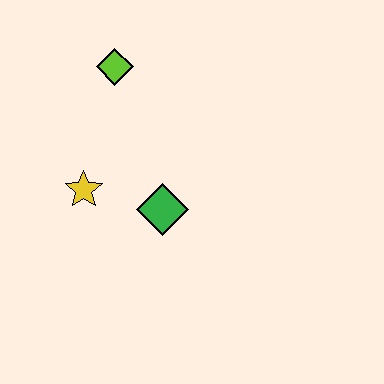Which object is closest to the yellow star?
The green diamond is closest to the yellow star.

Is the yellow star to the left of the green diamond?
Yes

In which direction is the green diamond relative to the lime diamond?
The green diamond is below the lime diamond.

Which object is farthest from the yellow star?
The lime diamond is farthest from the yellow star.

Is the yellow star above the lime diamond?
No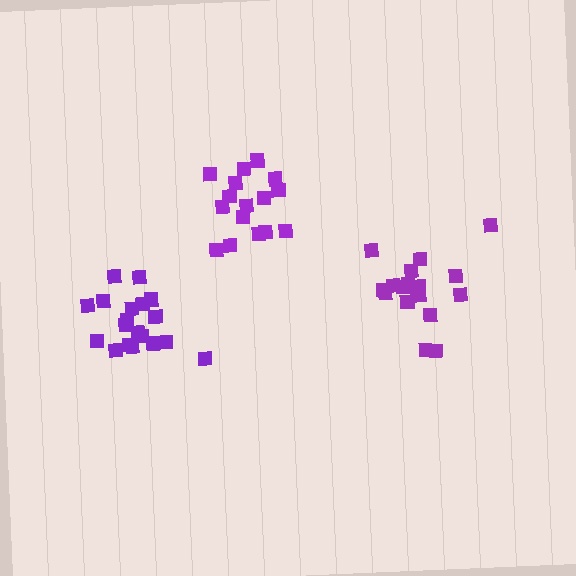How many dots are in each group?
Group 1: 19 dots, Group 2: 16 dots, Group 3: 19 dots (54 total).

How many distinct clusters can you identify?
There are 3 distinct clusters.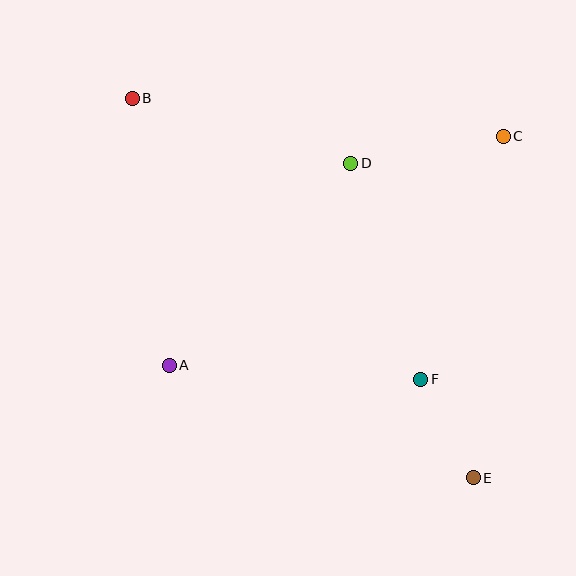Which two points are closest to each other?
Points E and F are closest to each other.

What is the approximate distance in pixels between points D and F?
The distance between D and F is approximately 227 pixels.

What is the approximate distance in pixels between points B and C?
The distance between B and C is approximately 373 pixels.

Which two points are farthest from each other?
Points B and E are farthest from each other.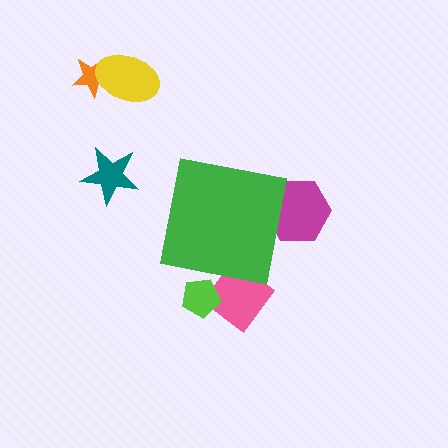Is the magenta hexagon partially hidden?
Yes, the magenta hexagon is partially hidden behind the green square.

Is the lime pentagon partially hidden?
Yes, the lime pentagon is partially hidden behind the green square.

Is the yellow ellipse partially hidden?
No, the yellow ellipse is fully visible.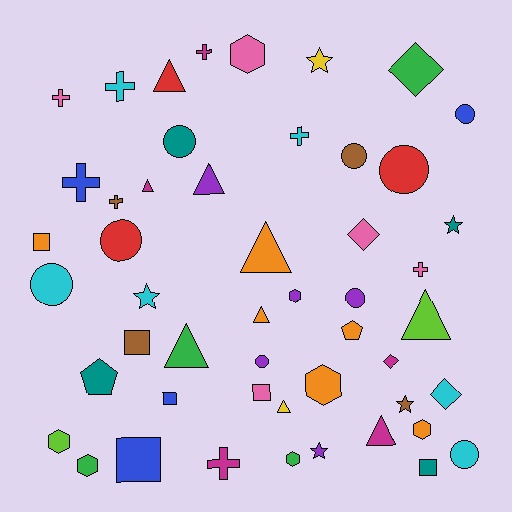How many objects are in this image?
There are 50 objects.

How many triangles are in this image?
There are 9 triangles.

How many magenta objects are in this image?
There are 5 magenta objects.